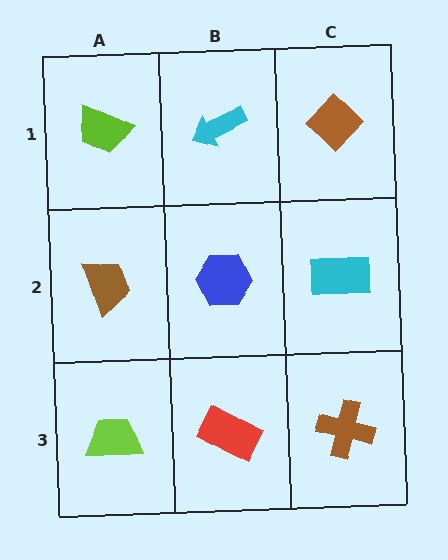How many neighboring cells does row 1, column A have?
2.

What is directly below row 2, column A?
A lime trapezoid.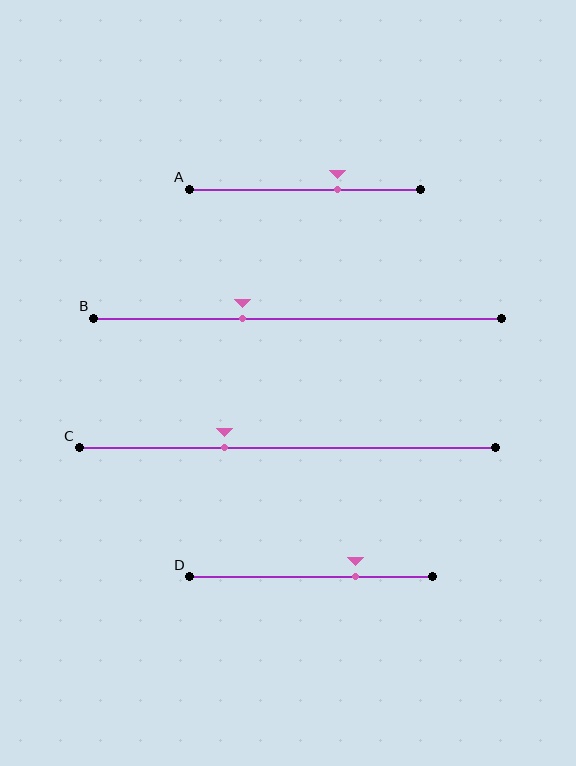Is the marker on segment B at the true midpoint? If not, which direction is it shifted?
No, the marker on segment B is shifted to the left by about 13% of the segment length.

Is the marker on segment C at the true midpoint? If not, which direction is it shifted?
No, the marker on segment C is shifted to the left by about 15% of the segment length.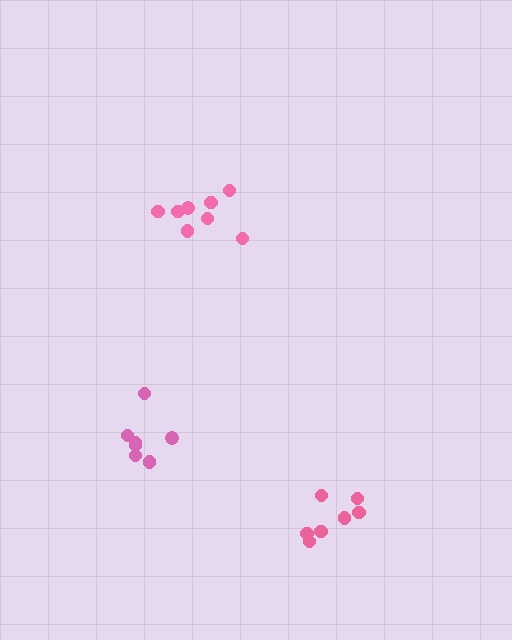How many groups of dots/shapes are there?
There are 3 groups.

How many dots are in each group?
Group 1: 7 dots, Group 2: 8 dots, Group 3: 7 dots (22 total).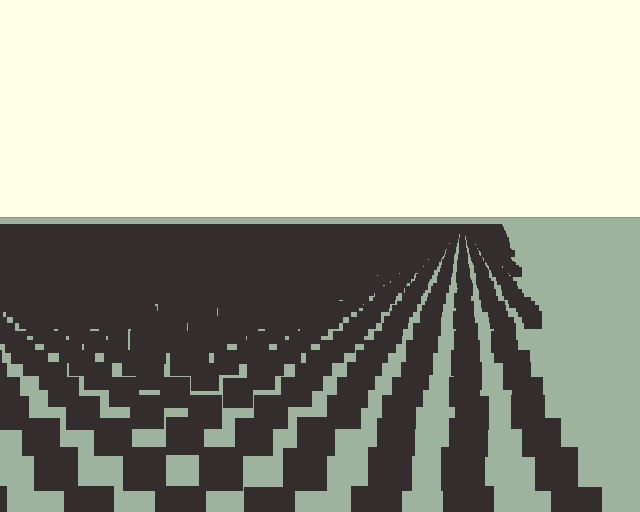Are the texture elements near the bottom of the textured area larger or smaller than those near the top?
Larger. Near the bottom, elements are closer to the viewer and appear at a bigger on-screen size.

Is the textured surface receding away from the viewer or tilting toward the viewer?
The surface is receding away from the viewer. Texture elements get smaller and denser toward the top.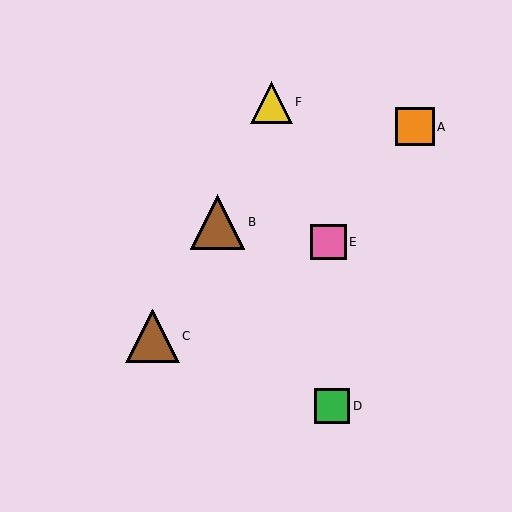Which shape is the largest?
The brown triangle (labeled B) is the largest.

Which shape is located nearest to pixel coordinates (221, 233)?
The brown triangle (labeled B) at (218, 222) is nearest to that location.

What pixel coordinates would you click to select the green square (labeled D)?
Click at (332, 406) to select the green square D.